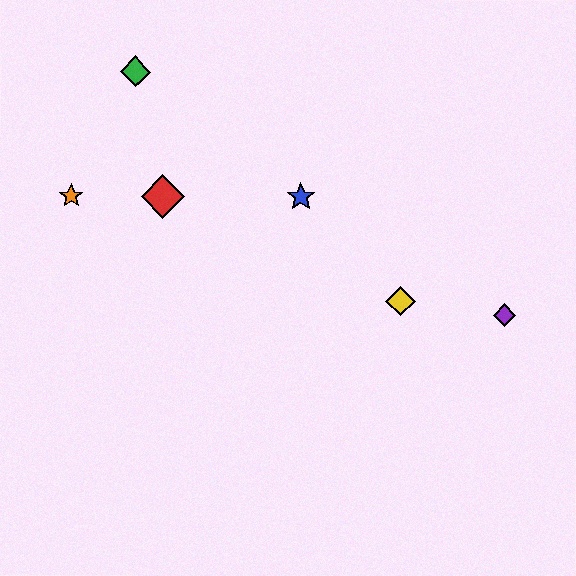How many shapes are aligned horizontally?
3 shapes (the red diamond, the blue star, the orange star) are aligned horizontally.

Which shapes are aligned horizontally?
The red diamond, the blue star, the orange star are aligned horizontally.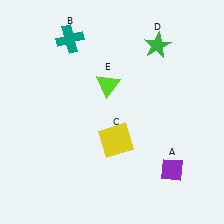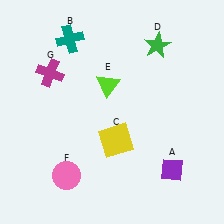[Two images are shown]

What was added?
A pink circle (F), a magenta cross (G) were added in Image 2.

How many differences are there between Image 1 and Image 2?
There are 2 differences between the two images.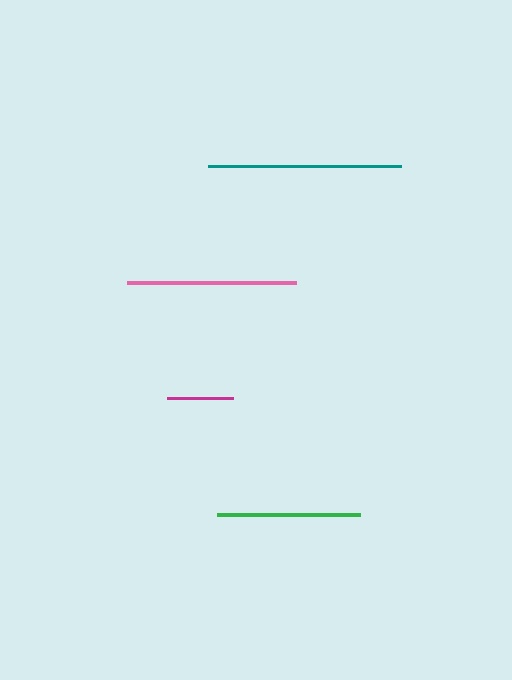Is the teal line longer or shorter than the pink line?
The teal line is longer than the pink line.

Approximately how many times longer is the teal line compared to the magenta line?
The teal line is approximately 2.9 times the length of the magenta line.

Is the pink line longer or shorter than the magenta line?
The pink line is longer than the magenta line.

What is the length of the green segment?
The green segment is approximately 143 pixels long.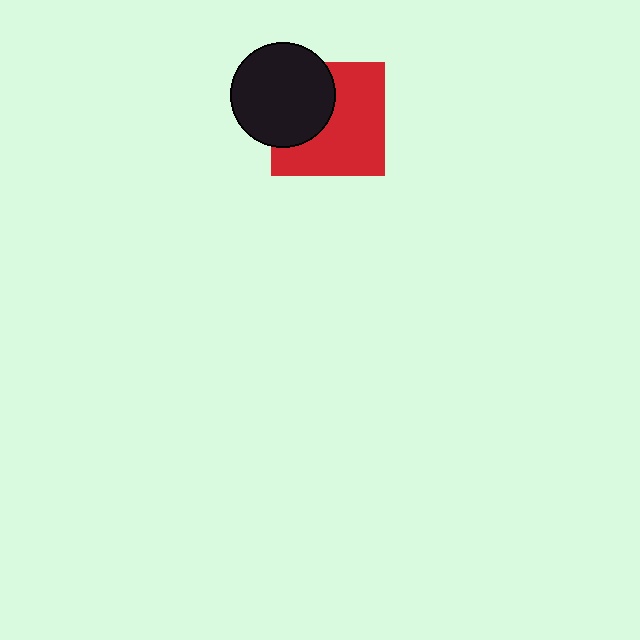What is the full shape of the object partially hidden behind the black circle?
The partially hidden object is a red square.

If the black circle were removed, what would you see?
You would see the complete red square.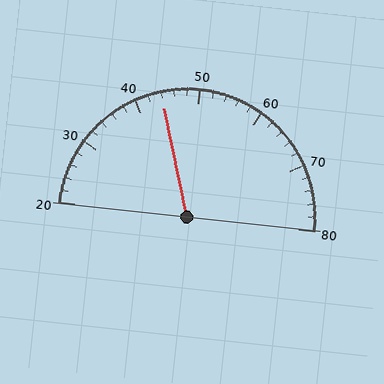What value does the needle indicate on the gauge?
The needle indicates approximately 44.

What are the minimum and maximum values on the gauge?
The gauge ranges from 20 to 80.